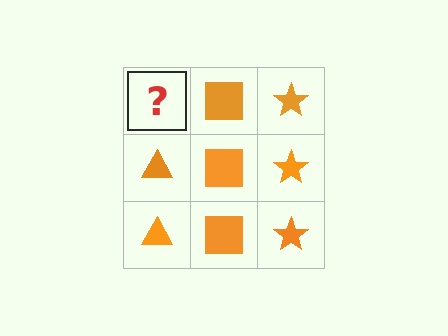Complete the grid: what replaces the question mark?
The question mark should be replaced with an orange triangle.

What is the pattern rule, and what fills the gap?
The rule is that each column has a consistent shape. The gap should be filled with an orange triangle.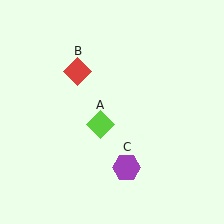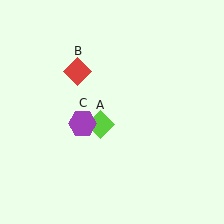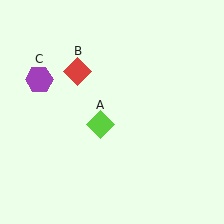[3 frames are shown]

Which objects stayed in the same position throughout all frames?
Lime diamond (object A) and red diamond (object B) remained stationary.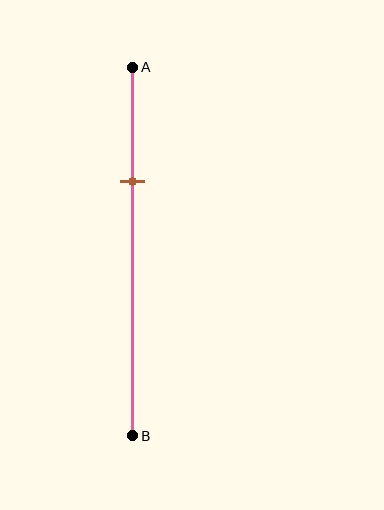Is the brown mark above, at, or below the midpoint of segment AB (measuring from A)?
The brown mark is above the midpoint of segment AB.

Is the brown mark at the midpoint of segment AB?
No, the mark is at about 30% from A, not at the 50% midpoint.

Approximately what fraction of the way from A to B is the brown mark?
The brown mark is approximately 30% of the way from A to B.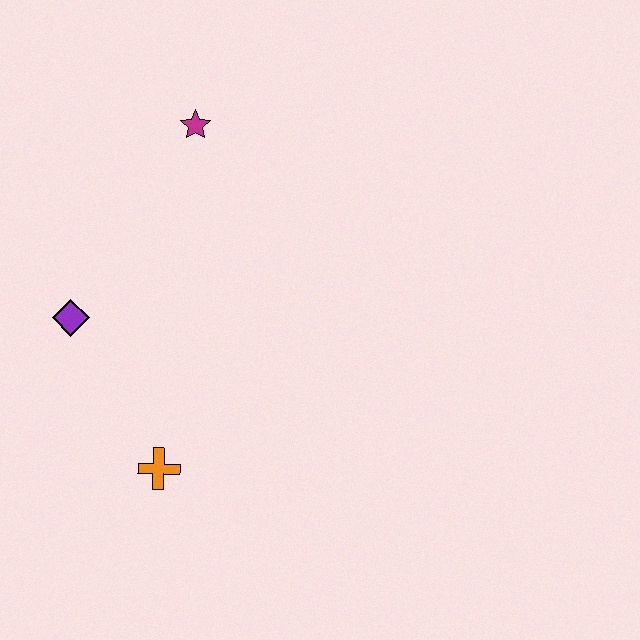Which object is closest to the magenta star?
The purple diamond is closest to the magenta star.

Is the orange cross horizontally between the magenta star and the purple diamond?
Yes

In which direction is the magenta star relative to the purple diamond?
The magenta star is above the purple diamond.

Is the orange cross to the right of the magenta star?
No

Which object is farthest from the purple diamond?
The magenta star is farthest from the purple diamond.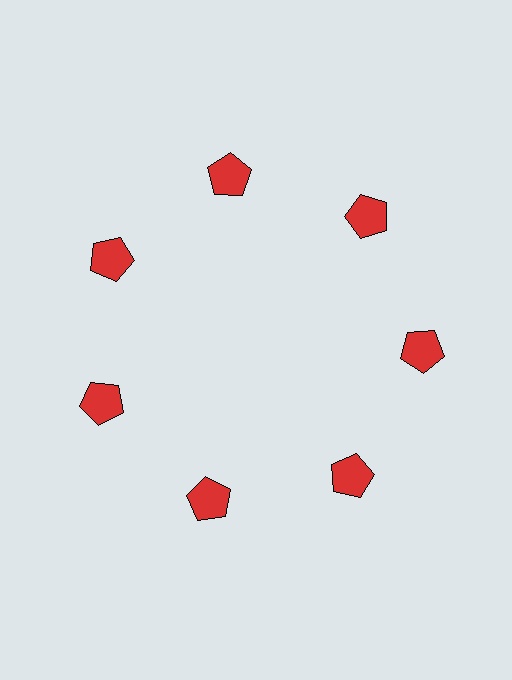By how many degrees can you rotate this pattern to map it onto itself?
The pattern maps onto itself every 51 degrees of rotation.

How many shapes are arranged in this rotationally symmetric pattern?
There are 7 shapes, arranged in 7 groups of 1.